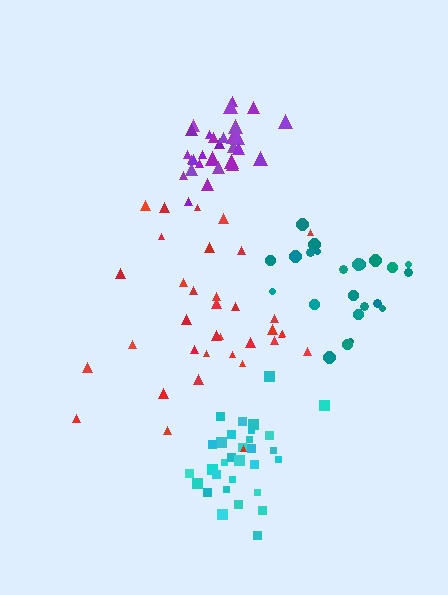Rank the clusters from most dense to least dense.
purple, cyan, teal, red.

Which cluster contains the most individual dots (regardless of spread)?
Red (35).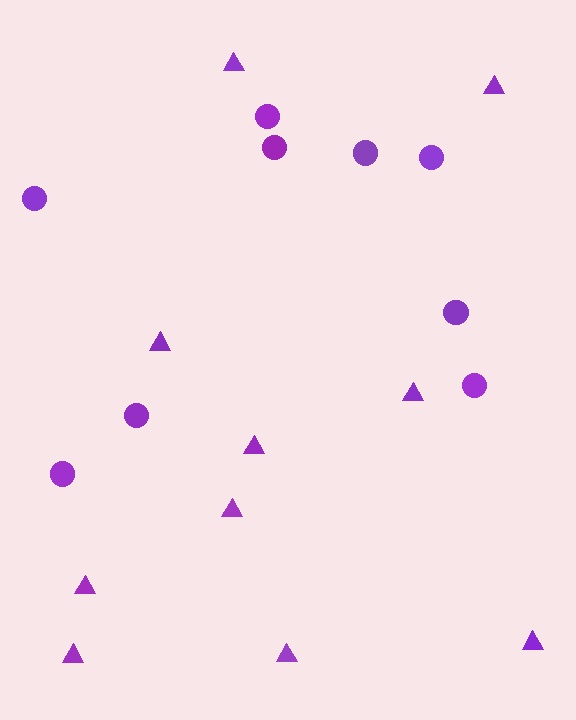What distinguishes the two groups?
There are 2 groups: one group of triangles (10) and one group of circles (9).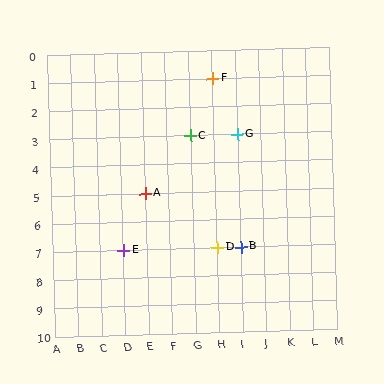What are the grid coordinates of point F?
Point F is at grid coordinates (H, 1).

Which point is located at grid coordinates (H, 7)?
Point D is at (H, 7).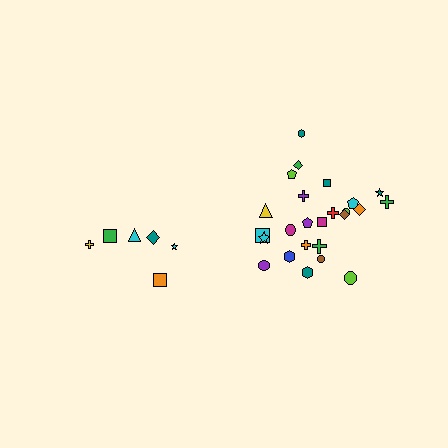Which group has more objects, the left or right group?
The right group.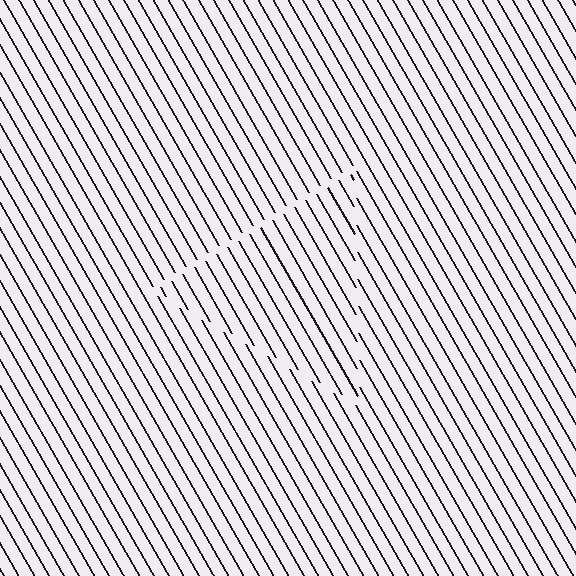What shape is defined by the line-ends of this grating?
An illusory triangle. The interior of the shape contains the same grating, shifted by half a period — the contour is defined by the phase discontinuity where line-ends from the inner and outer gratings abut.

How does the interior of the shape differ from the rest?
The interior of the shape contains the same grating, shifted by half a period — the contour is defined by the phase discontinuity where line-ends from the inner and outer gratings abut.